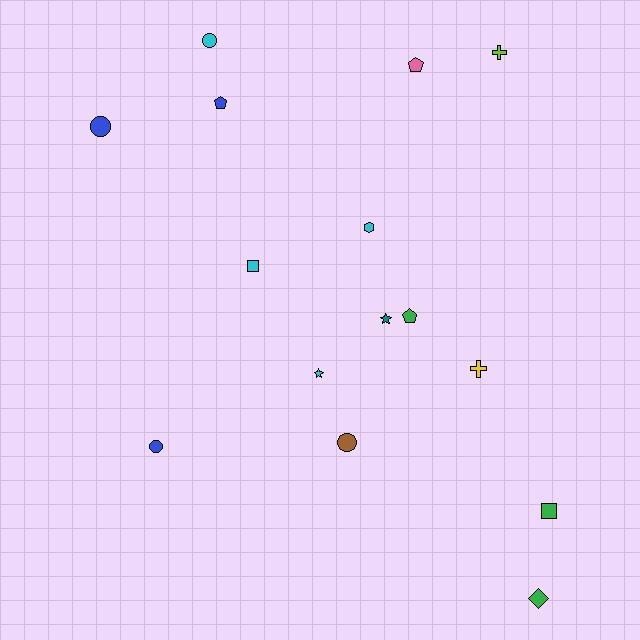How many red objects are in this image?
There are no red objects.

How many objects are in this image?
There are 15 objects.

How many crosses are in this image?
There are 2 crosses.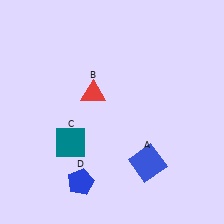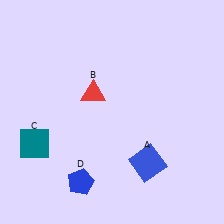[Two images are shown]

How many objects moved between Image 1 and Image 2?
1 object moved between the two images.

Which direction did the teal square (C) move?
The teal square (C) moved left.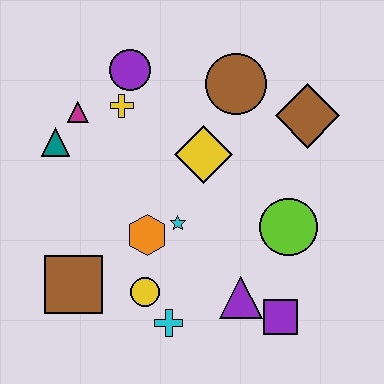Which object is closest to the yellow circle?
The cyan cross is closest to the yellow circle.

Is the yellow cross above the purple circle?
No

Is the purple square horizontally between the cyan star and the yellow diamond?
No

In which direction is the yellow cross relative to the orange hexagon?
The yellow cross is above the orange hexagon.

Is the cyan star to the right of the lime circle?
No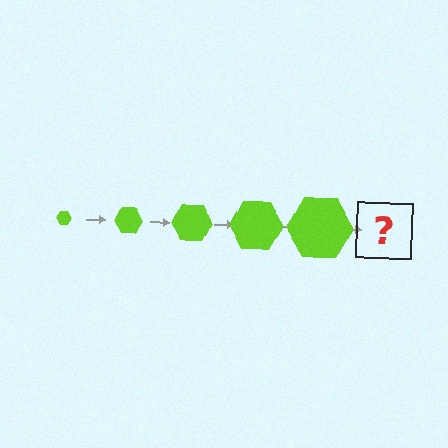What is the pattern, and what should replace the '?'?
The pattern is that the hexagon gets progressively larger each step. The '?' should be a lime hexagon, larger than the previous one.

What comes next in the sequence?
The next element should be a lime hexagon, larger than the previous one.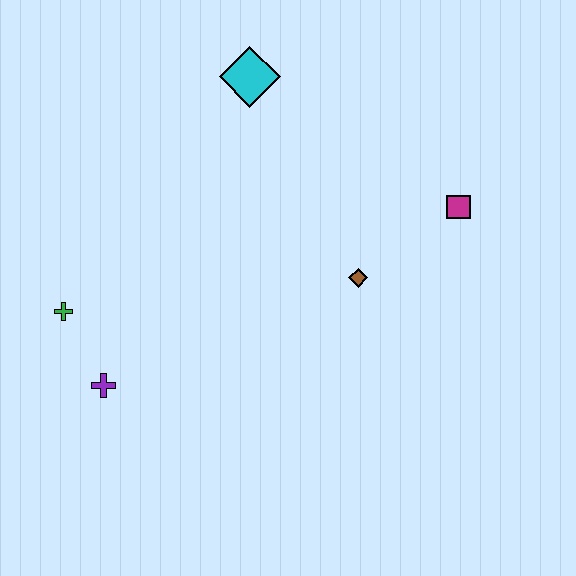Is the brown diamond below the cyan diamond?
Yes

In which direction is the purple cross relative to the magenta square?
The purple cross is to the left of the magenta square.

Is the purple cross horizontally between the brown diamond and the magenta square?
No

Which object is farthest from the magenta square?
The green cross is farthest from the magenta square.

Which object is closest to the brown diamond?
The magenta square is closest to the brown diamond.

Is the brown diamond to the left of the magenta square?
Yes